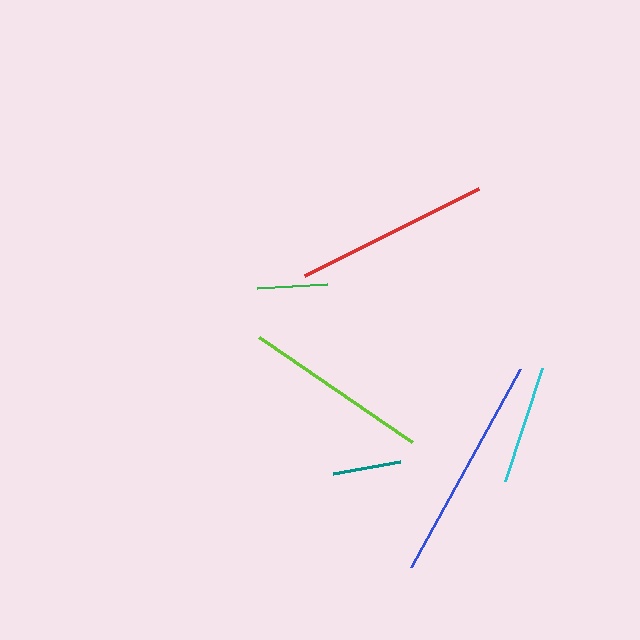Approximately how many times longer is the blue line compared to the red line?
The blue line is approximately 1.2 times the length of the red line.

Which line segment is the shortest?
The teal line is the shortest at approximately 68 pixels.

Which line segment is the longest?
The blue line is the longest at approximately 226 pixels.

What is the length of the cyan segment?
The cyan segment is approximately 119 pixels long.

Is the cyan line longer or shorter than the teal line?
The cyan line is longer than the teal line.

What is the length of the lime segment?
The lime segment is approximately 186 pixels long.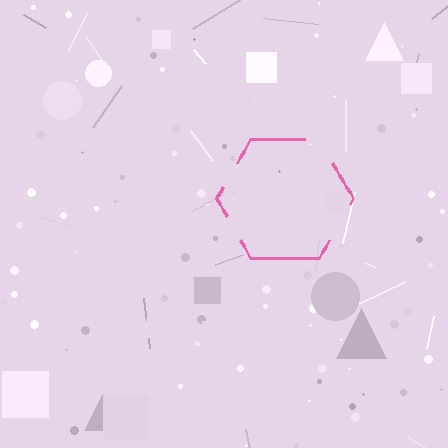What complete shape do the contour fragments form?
The contour fragments form a hexagon.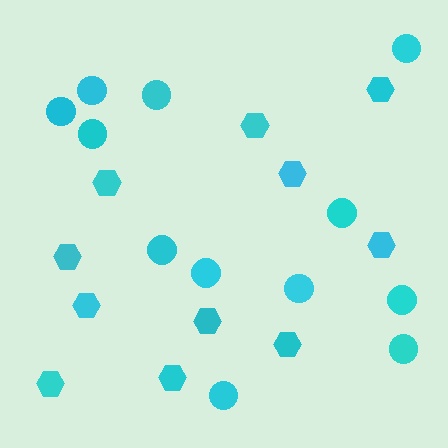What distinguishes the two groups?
There are 2 groups: one group of circles (12) and one group of hexagons (11).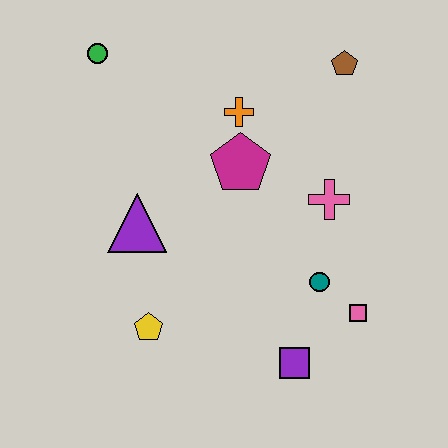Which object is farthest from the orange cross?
The purple square is farthest from the orange cross.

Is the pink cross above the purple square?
Yes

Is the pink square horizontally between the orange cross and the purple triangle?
No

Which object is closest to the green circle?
The orange cross is closest to the green circle.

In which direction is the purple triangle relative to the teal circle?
The purple triangle is to the left of the teal circle.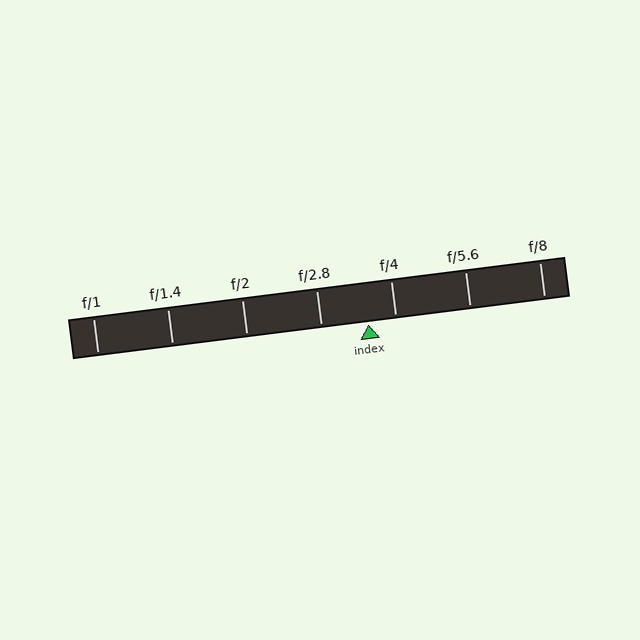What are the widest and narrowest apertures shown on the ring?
The widest aperture shown is f/1 and the narrowest is f/8.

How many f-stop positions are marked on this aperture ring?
There are 7 f-stop positions marked.